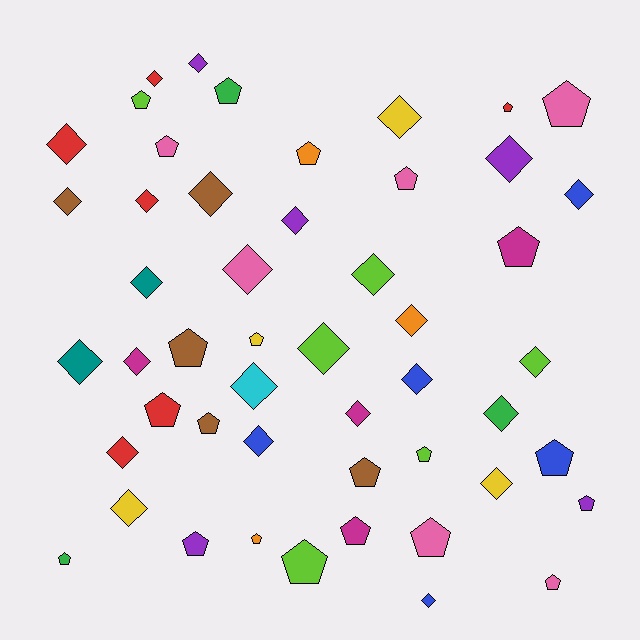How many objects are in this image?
There are 50 objects.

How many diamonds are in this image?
There are 27 diamonds.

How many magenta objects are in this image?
There are 4 magenta objects.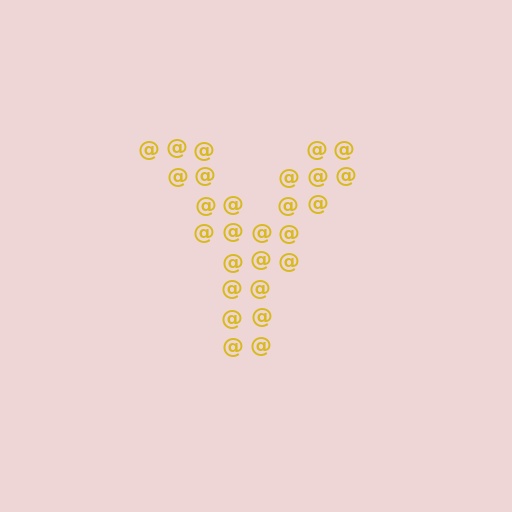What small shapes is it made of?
It is made of small at signs.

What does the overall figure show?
The overall figure shows the letter Y.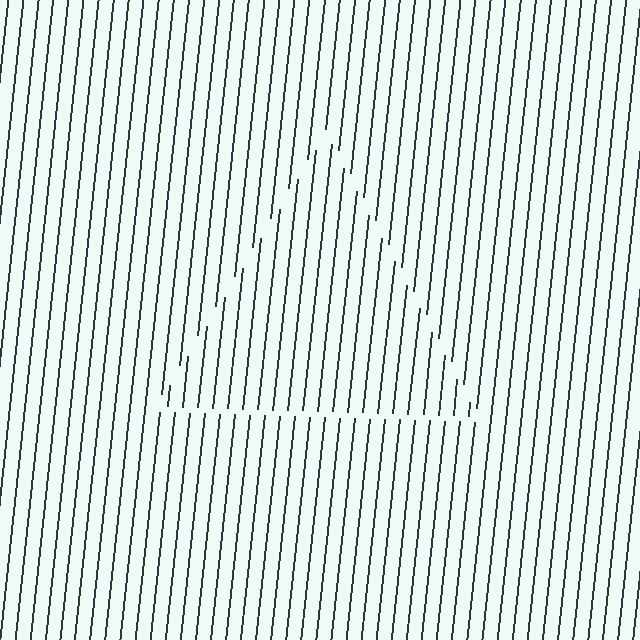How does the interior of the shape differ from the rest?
The interior of the shape contains the same grating, shifted by half a period — the contour is defined by the phase discontinuity where line-ends from the inner and outer gratings abut.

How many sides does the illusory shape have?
3 sides — the line-ends trace a triangle.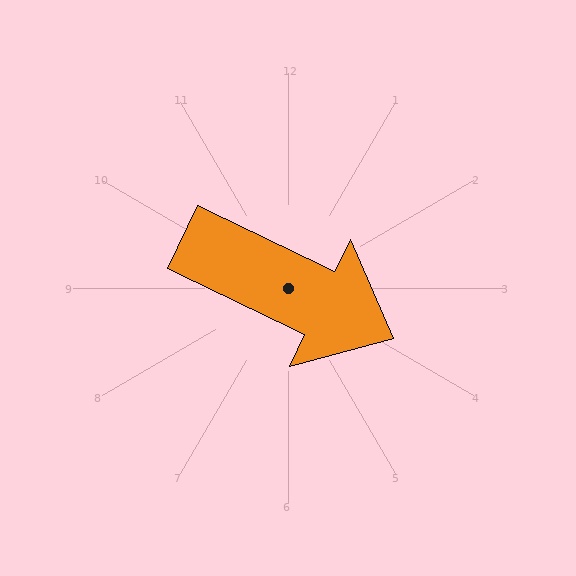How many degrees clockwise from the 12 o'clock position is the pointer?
Approximately 116 degrees.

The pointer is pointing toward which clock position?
Roughly 4 o'clock.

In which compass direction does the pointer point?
Southeast.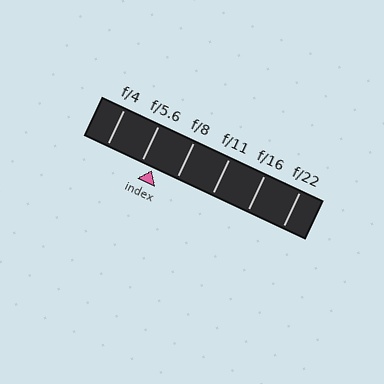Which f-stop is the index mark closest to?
The index mark is closest to f/5.6.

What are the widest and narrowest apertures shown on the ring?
The widest aperture shown is f/4 and the narrowest is f/22.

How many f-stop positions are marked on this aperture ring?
There are 6 f-stop positions marked.